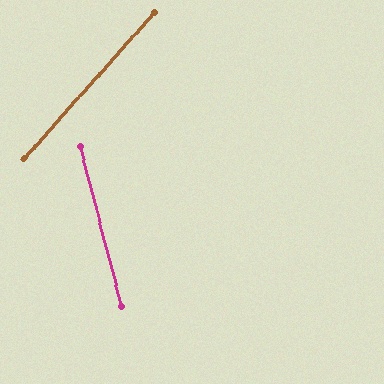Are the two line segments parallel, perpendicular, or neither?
Neither parallel nor perpendicular — they differ by about 56°.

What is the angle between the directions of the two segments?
Approximately 56 degrees.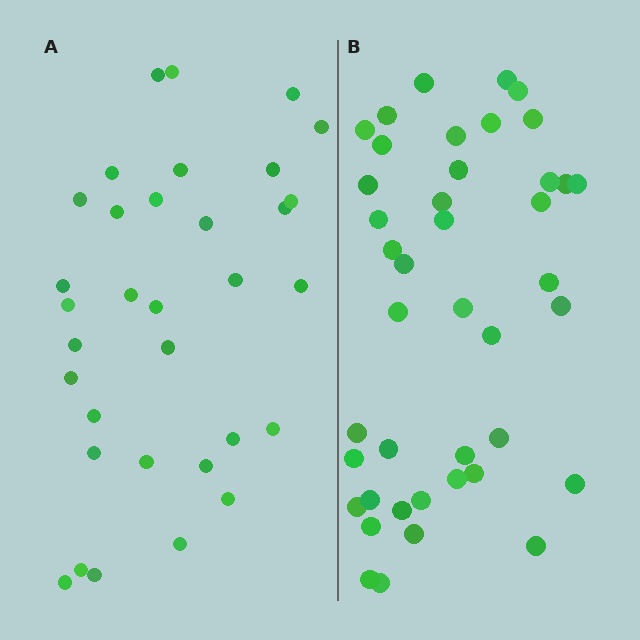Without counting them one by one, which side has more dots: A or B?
Region B (the right region) has more dots.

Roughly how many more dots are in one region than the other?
Region B has roughly 8 or so more dots than region A.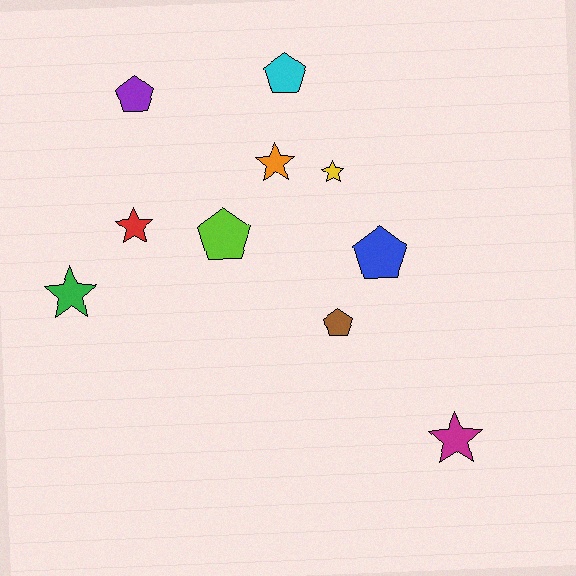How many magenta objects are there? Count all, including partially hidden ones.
There is 1 magenta object.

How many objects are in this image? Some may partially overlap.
There are 10 objects.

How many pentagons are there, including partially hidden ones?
There are 5 pentagons.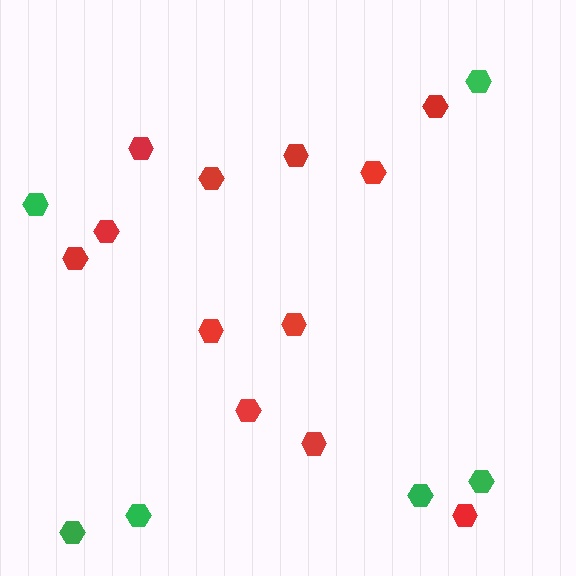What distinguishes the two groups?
There are 2 groups: one group of green hexagons (6) and one group of red hexagons (12).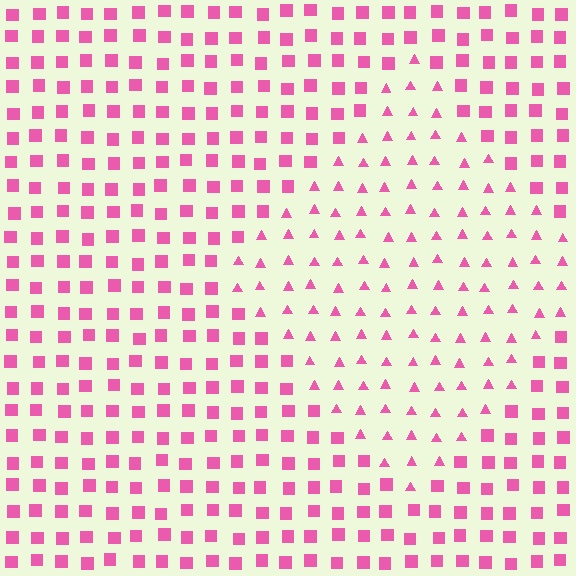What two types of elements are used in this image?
The image uses triangles inside the diamond region and squares outside it.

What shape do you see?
I see a diamond.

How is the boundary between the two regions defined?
The boundary is defined by a change in element shape: triangles inside vs. squares outside. All elements share the same color and spacing.